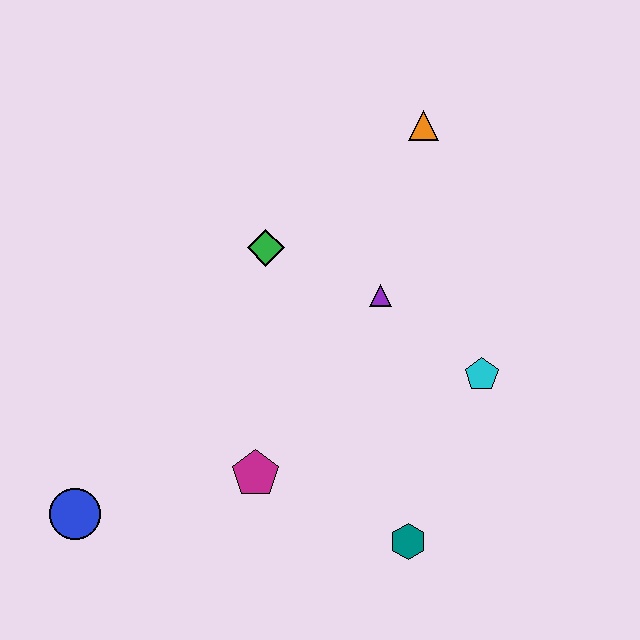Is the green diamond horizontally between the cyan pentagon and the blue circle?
Yes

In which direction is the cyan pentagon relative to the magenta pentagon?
The cyan pentagon is to the right of the magenta pentagon.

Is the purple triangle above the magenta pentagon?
Yes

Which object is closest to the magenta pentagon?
The teal hexagon is closest to the magenta pentagon.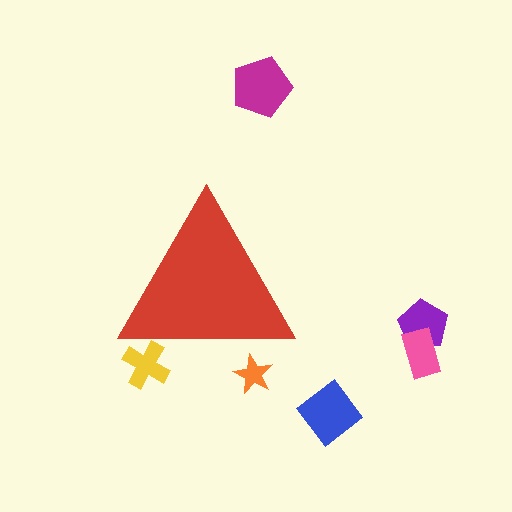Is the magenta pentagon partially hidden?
No, the magenta pentagon is fully visible.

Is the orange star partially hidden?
Yes, the orange star is partially hidden behind the red triangle.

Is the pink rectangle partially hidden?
No, the pink rectangle is fully visible.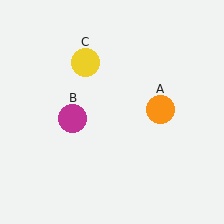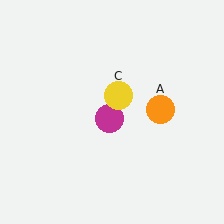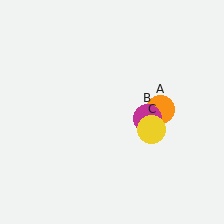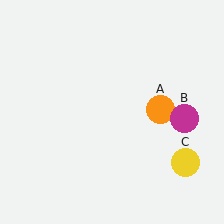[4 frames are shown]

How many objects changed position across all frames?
2 objects changed position: magenta circle (object B), yellow circle (object C).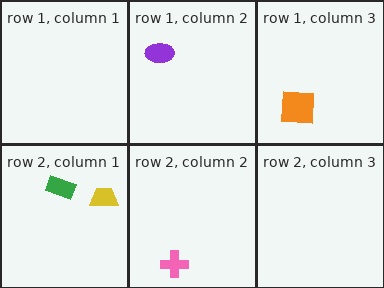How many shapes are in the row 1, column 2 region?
1.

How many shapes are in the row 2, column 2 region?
1.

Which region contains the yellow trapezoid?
The row 2, column 1 region.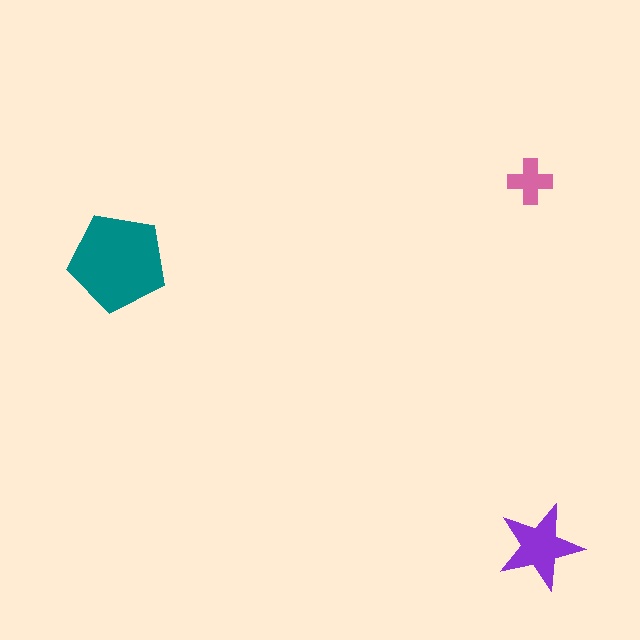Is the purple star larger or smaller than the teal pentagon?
Smaller.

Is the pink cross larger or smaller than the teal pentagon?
Smaller.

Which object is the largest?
The teal pentagon.